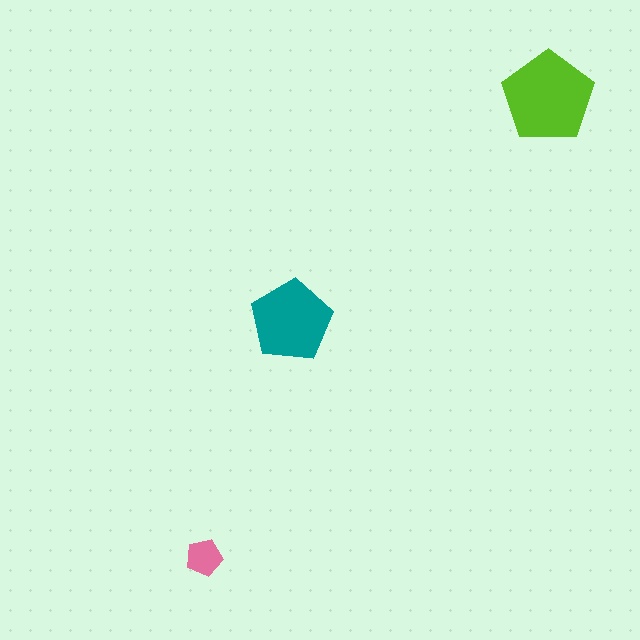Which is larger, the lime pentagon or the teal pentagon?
The lime one.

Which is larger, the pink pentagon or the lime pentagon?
The lime one.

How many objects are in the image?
There are 3 objects in the image.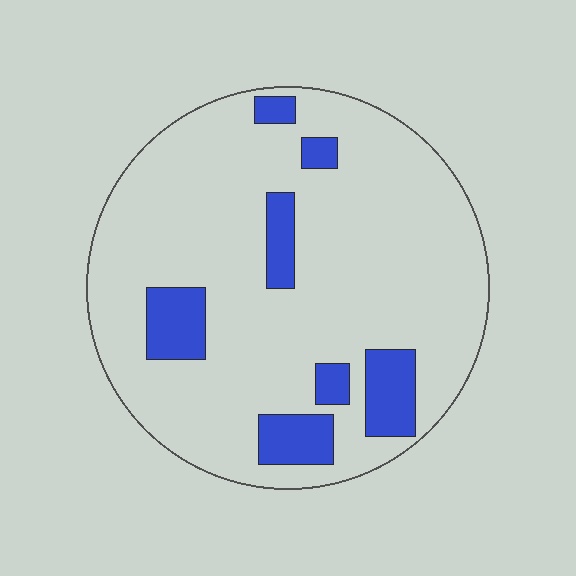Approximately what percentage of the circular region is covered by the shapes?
Approximately 15%.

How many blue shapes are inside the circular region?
7.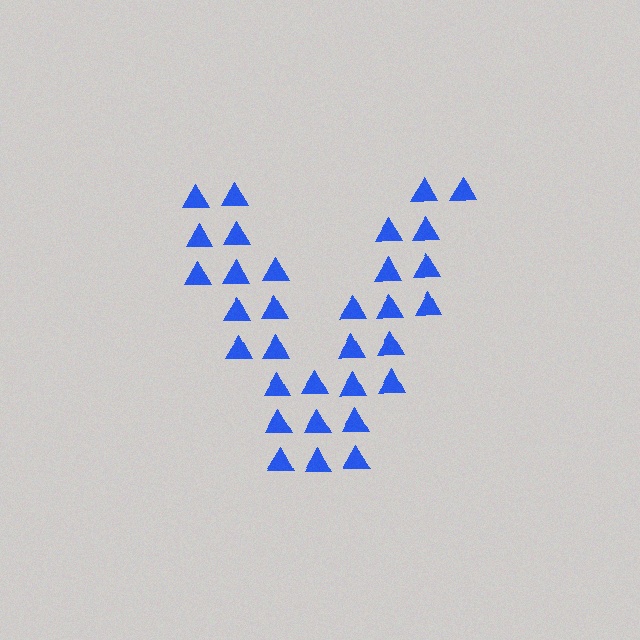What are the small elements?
The small elements are triangles.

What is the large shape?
The large shape is the letter V.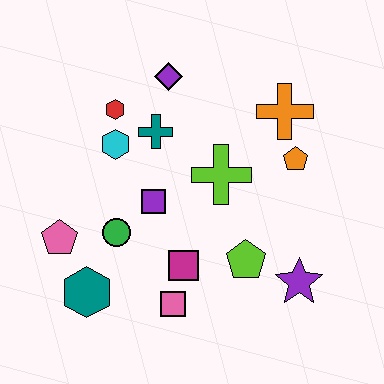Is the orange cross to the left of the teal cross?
No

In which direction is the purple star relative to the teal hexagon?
The purple star is to the right of the teal hexagon.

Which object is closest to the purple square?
The green circle is closest to the purple square.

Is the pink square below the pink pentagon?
Yes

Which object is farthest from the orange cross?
The teal hexagon is farthest from the orange cross.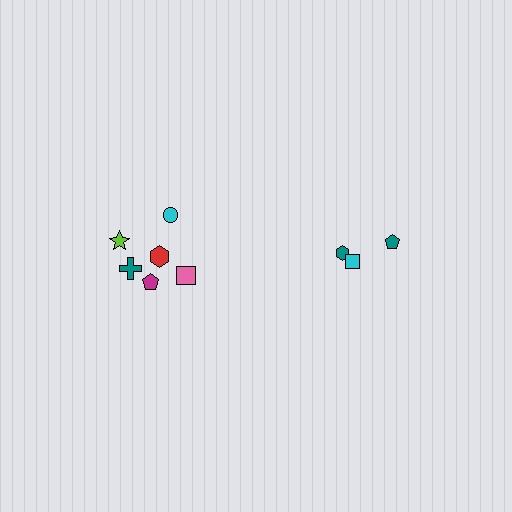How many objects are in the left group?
There are 6 objects.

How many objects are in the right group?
There are 3 objects.